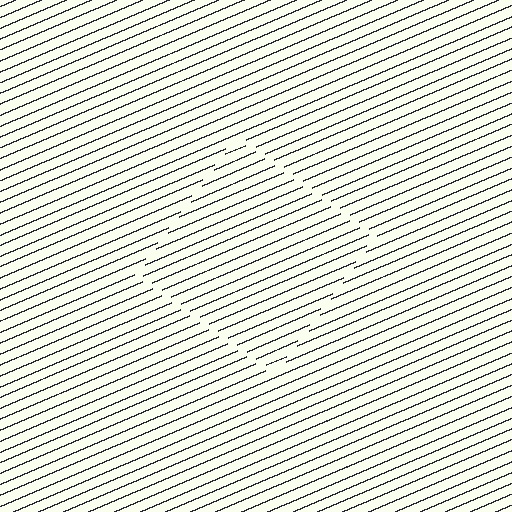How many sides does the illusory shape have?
4 sides — the line-ends trace a square.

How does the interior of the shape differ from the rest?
The interior of the shape contains the same grating, shifted by half a period — the contour is defined by the phase discontinuity where line-ends from the inner and outer gratings abut.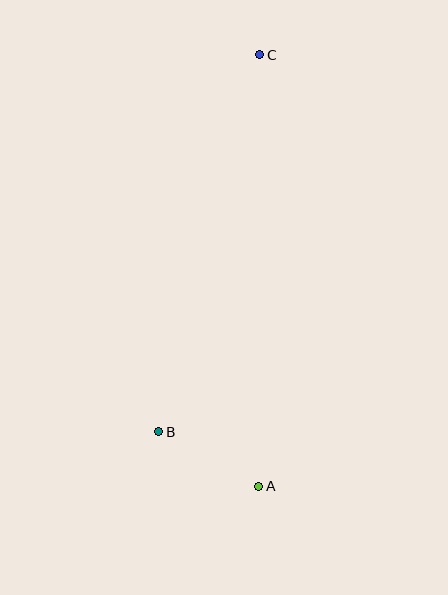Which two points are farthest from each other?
Points A and C are farthest from each other.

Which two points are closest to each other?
Points A and B are closest to each other.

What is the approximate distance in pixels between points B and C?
The distance between B and C is approximately 391 pixels.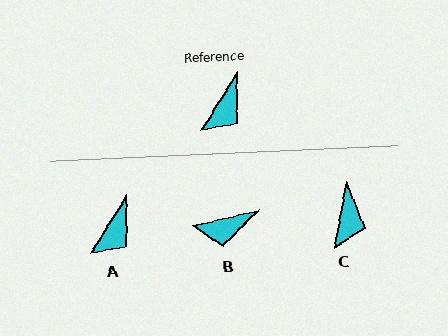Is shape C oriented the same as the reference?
No, it is off by about 22 degrees.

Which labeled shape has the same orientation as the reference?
A.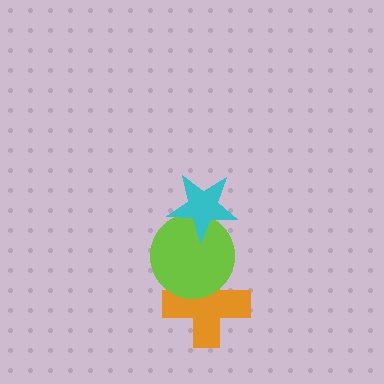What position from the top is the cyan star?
The cyan star is 1st from the top.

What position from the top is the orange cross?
The orange cross is 3rd from the top.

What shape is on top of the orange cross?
The lime circle is on top of the orange cross.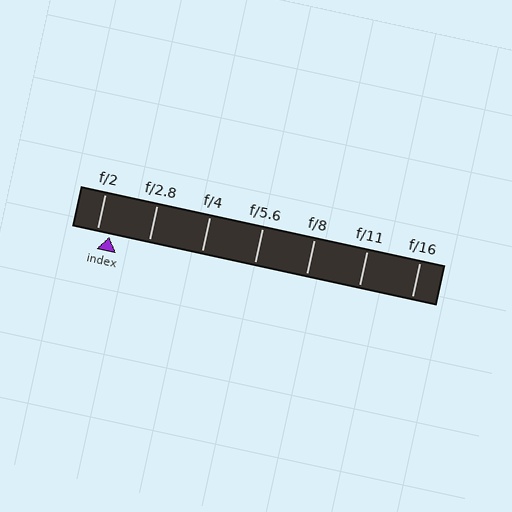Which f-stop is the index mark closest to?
The index mark is closest to f/2.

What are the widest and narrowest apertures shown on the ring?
The widest aperture shown is f/2 and the narrowest is f/16.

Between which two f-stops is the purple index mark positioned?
The index mark is between f/2 and f/2.8.